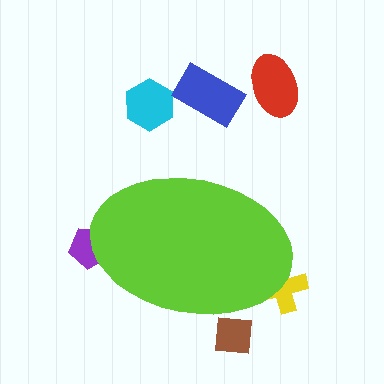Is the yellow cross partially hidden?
Yes, the yellow cross is partially hidden behind the lime ellipse.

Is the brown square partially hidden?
Yes, the brown square is partially hidden behind the lime ellipse.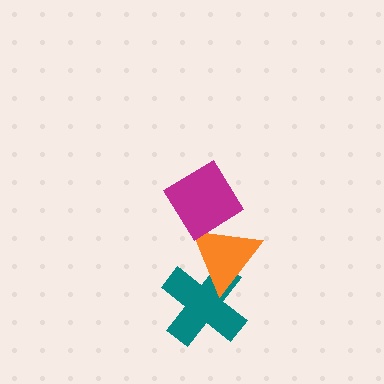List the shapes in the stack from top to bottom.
From top to bottom: the magenta diamond, the orange triangle, the teal cross.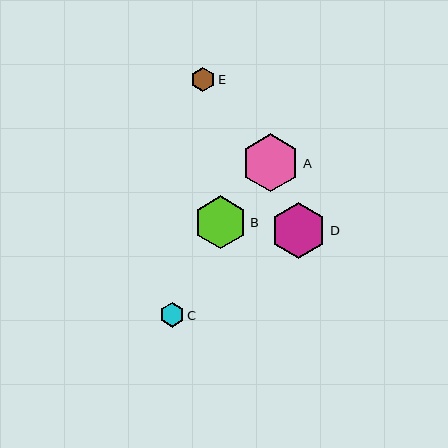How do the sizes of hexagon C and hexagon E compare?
Hexagon C and hexagon E are approximately the same size.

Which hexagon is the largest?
Hexagon A is the largest with a size of approximately 58 pixels.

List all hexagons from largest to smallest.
From largest to smallest: A, D, B, C, E.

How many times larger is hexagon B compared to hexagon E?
Hexagon B is approximately 2.2 times the size of hexagon E.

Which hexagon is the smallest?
Hexagon E is the smallest with a size of approximately 24 pixels.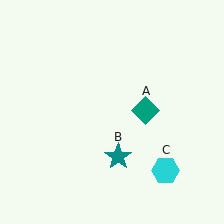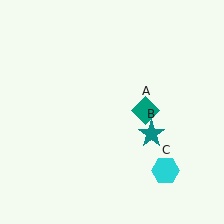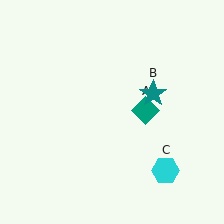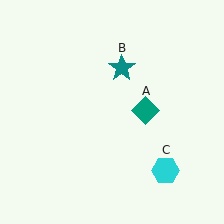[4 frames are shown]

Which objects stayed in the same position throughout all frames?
Teal diamond (object A) and cyan hexagon (object C) remained stationary.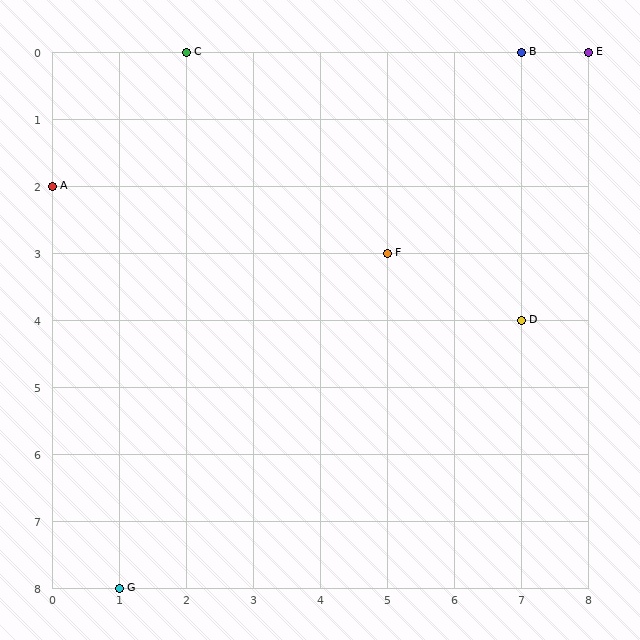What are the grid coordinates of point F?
Point F is at grid coordinates (5, 3).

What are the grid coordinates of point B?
Point B is at grid coordinates (7, 0).